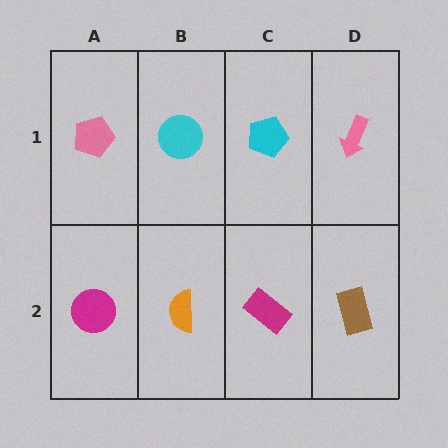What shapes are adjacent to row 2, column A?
A pink pentagon (row 1, column A), an orange semicircle (row 2, column B).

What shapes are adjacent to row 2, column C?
A cyan pentagon (row 1, column C), an orange semicircle (row 2, column B), a brown rectangle (row 2, column D).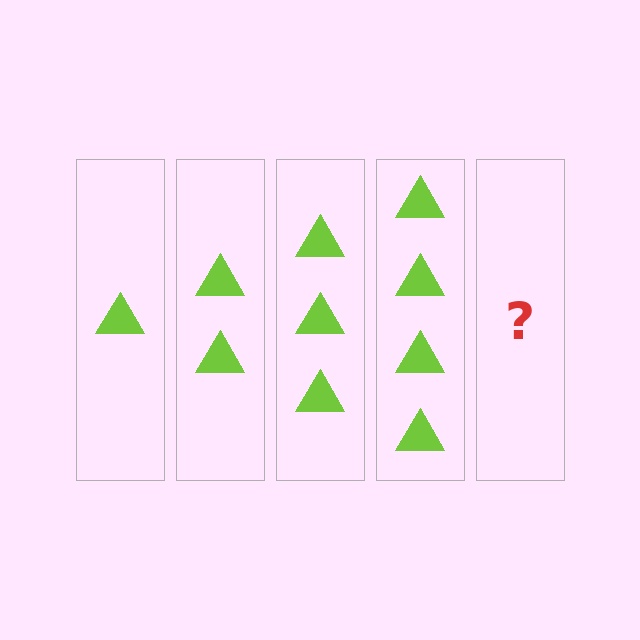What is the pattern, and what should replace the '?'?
The pattern is that each step adds one more triangle. The '?' should be 5 triangles.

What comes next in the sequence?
The next element should be 5 triangles.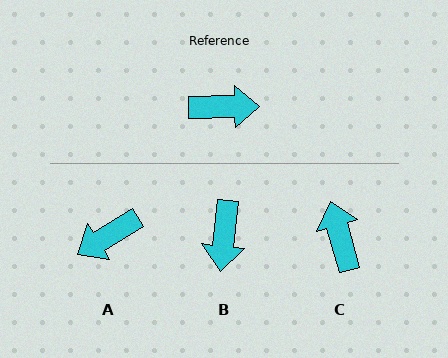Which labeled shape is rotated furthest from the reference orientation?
A, about 150 degrees away.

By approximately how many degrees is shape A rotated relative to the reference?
Approximately 150 degrees clockwise.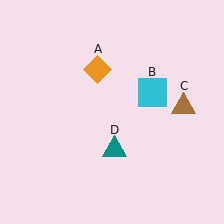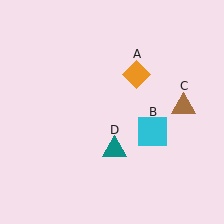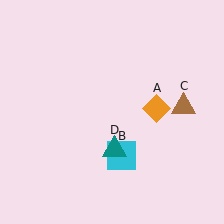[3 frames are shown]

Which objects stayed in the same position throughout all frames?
Brown triangle (object C) and teal triangle (object D) remained stationary.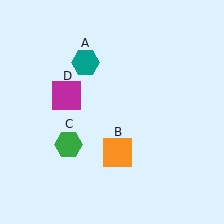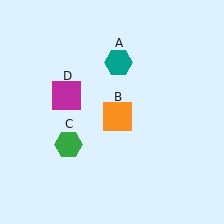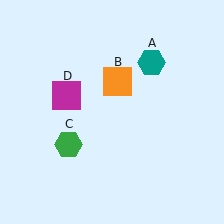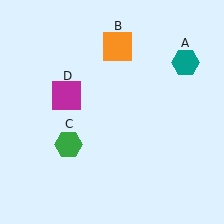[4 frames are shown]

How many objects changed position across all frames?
2 objects changed position: teal hexagon (object A), orange square (object B).